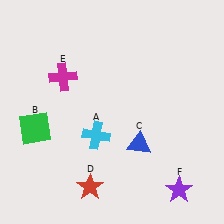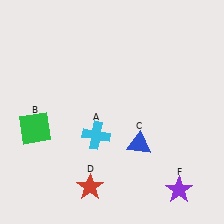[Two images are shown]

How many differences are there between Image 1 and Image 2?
There is 1 difference between the two images.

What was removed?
The magenta cross (E) was removed in Image 2.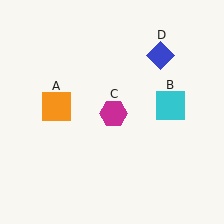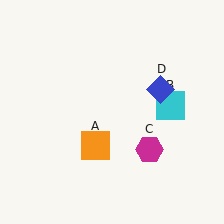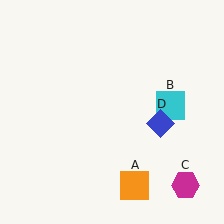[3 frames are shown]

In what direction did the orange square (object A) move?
The orange square (object A) moved down and to the right.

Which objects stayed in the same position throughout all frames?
Cyan square (object B) remained stationary.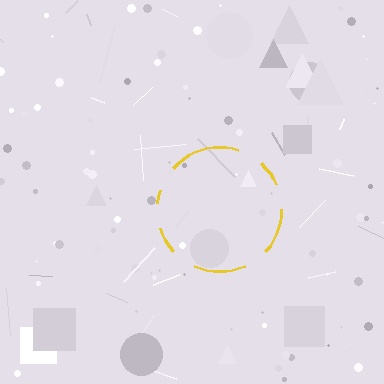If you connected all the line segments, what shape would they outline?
They would outline a circle.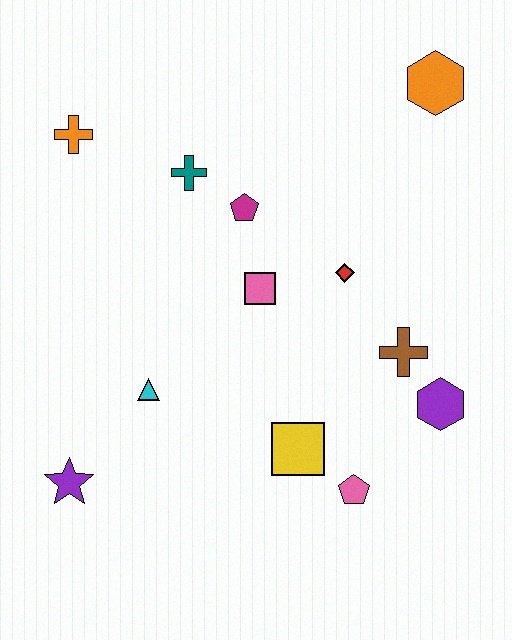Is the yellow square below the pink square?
Yes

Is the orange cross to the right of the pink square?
No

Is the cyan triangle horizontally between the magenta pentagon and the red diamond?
No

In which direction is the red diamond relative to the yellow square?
The red diamond is above the yellow square.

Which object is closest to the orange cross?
The teal cross is closest to the orange cross.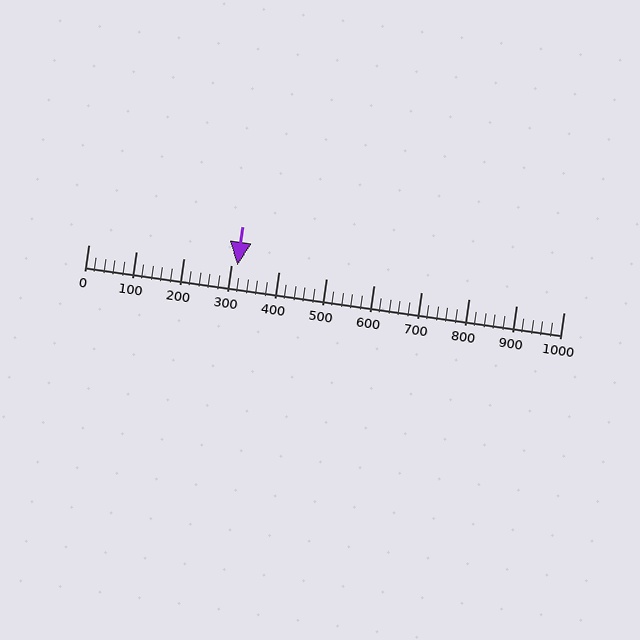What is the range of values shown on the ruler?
The ruler shows values from 0 to 1000.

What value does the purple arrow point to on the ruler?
The purple arrow points to approximately 313.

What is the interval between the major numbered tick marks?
The major tick marks are spaced 100 units apart.